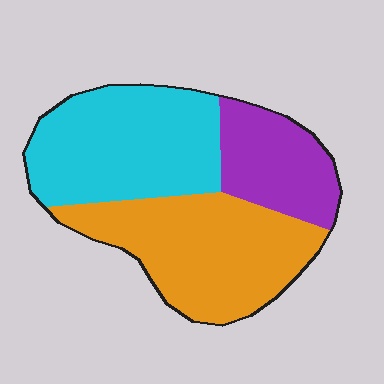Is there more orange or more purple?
Orange.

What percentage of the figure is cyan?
Cyan covers roughly 40% of the figure.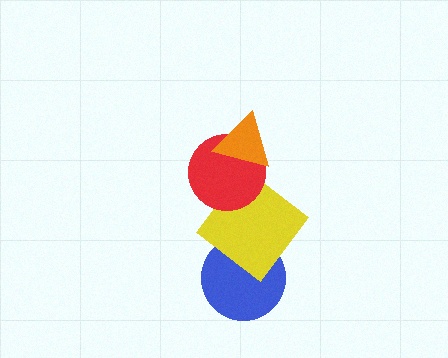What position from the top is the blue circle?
The blue circle is 4th from the top.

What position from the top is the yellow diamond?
The yellow diamond is 3rd from the top.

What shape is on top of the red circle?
The orange triangle is on top of the red circle.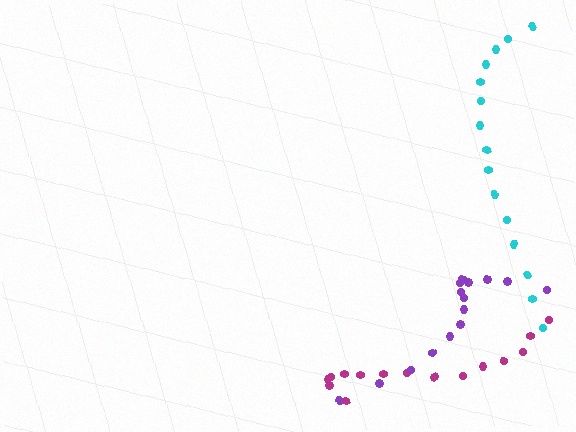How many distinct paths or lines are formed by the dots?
There are 3 distinct paths.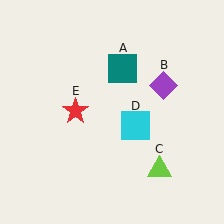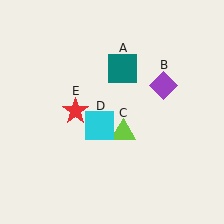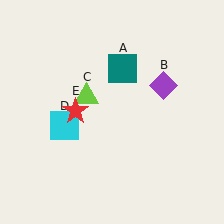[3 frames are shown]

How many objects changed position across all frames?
2 objects changed position: lime triangle (object C), cyan square (object D).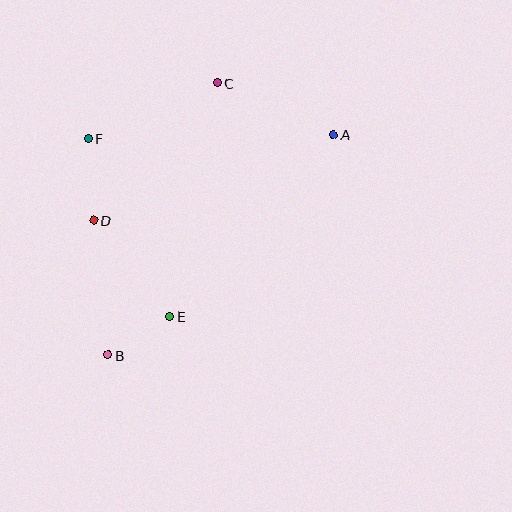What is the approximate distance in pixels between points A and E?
The distance between A and E is approximately 244 pixels.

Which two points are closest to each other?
Points B and E are closest to each other.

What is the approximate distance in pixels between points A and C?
The distance between A and C is approximately 127 pixels.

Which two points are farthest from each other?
Points A and B are farthest from each other.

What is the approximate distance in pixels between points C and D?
The distance between C and D is approximately 185 pixels.